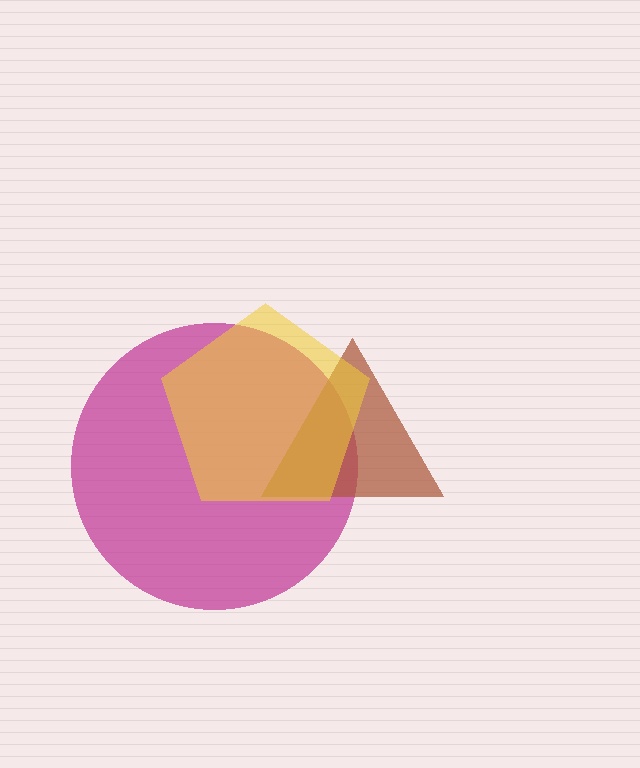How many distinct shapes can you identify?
There are 3 distinct shapes: a magenta circle, a brown triangle, a yellow pentagon.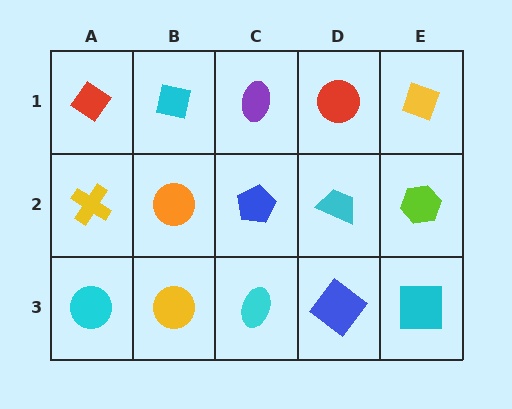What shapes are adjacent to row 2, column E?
A yellow diamond (row 1, column E), a cyan square (row 3, column E), a cyan trapezoid (row 2, column D).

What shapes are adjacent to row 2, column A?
A red diamond (row 1, column A), a cyan circle (row 3, column A), an orange circle (row 2, column B).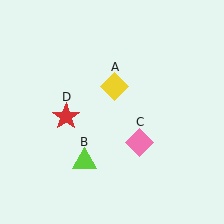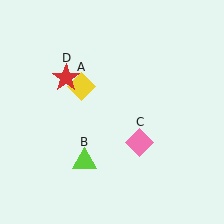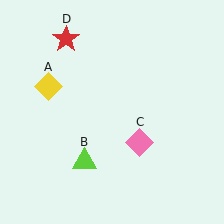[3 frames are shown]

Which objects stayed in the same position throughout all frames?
Lime triangle (object B) and pink diamond (object C) remained stationary.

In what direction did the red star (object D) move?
The red star (object D) moved up.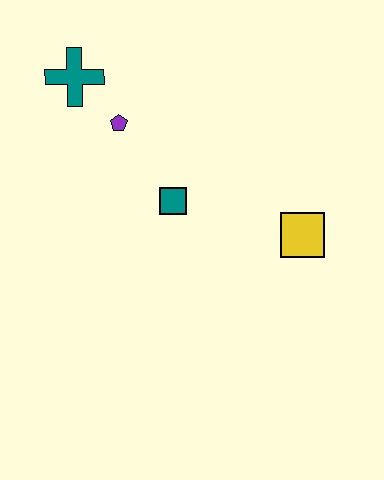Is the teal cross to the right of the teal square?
No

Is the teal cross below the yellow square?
No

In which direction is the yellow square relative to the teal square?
The yellow square is to the right of the teal square.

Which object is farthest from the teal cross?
The yellow square is farthest from the teal cross.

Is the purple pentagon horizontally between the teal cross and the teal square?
Yes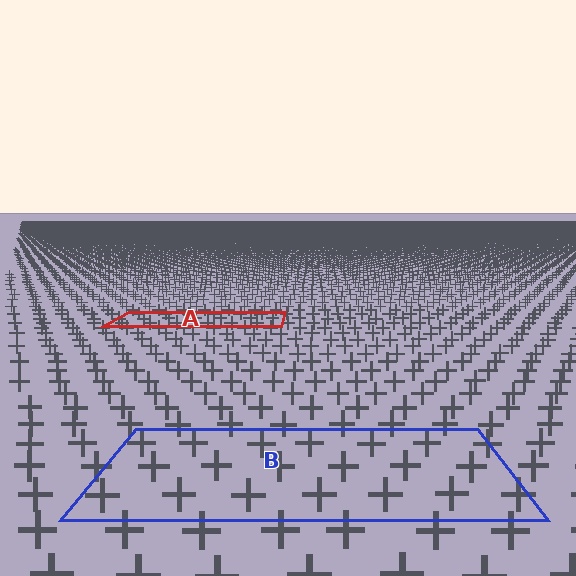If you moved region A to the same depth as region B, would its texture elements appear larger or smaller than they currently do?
They would appear larger. At a closer depth, the same texture elements are projected at a bigger on-screen size.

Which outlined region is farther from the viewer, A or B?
Region A is farther from the viewer — the texture elements inside it appear smaller and more densely packed.